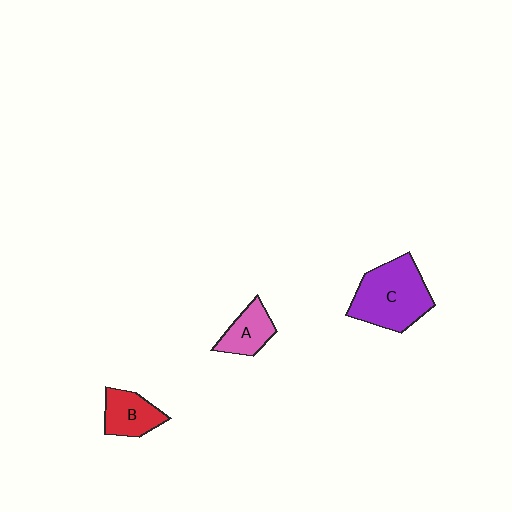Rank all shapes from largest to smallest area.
From largest to smallest: C (purple), B (red), A (pink).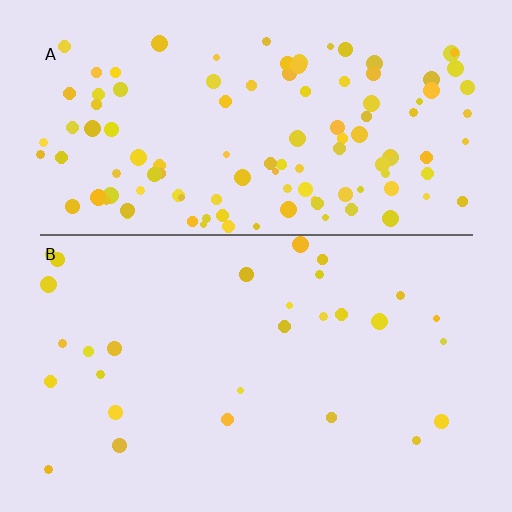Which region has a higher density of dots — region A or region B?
A (the top).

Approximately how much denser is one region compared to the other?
Approximately 4.1× — region A over region B.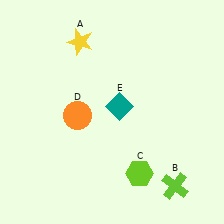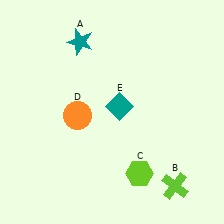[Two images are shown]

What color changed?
The star (A) changed from yellow in Image 1 to teal in Image 2.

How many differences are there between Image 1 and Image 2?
There is 1 difference between the two images.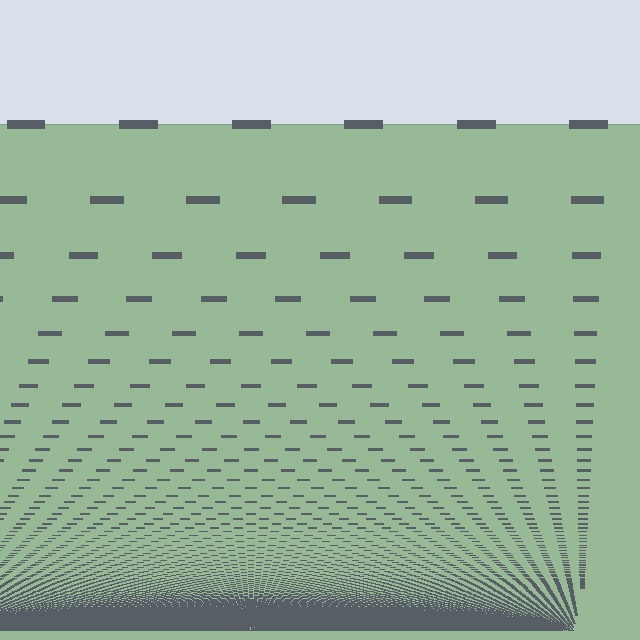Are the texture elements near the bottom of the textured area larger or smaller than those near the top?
Smaller. The gradient is inverted — elements near the bottom are smaller and denser.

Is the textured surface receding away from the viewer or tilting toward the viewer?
The surface appears to tilt toward the viewer. Texture elements get larger and sparser toward the top.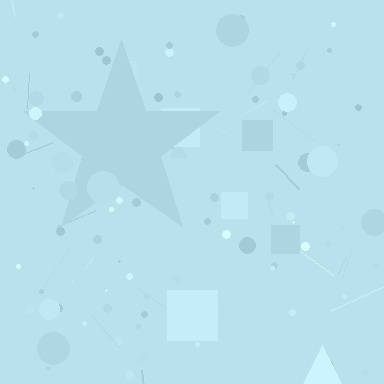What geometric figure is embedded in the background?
A star is embedded in the background.